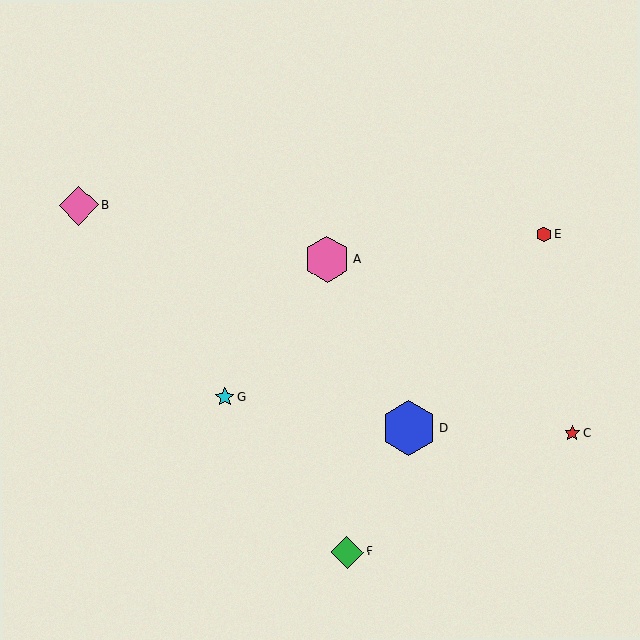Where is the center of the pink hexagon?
The center of the pink hexagon is at (327, 259).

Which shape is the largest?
The blue hexagon (labeled D) is the largest.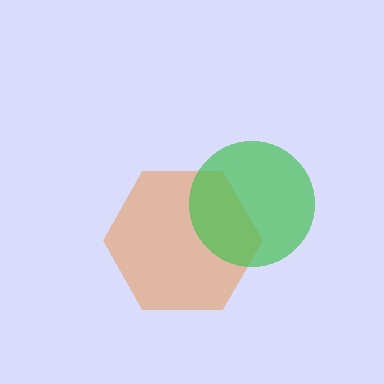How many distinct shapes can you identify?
There are 2 distinct shapes: an orange hexagon, a green circle.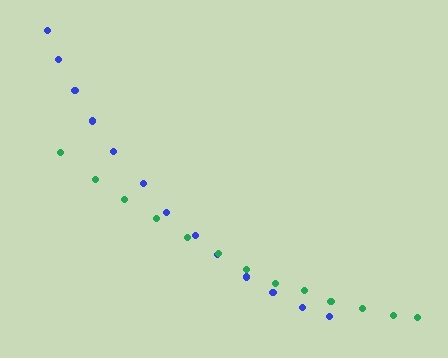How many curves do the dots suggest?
There are 2 distinct paths.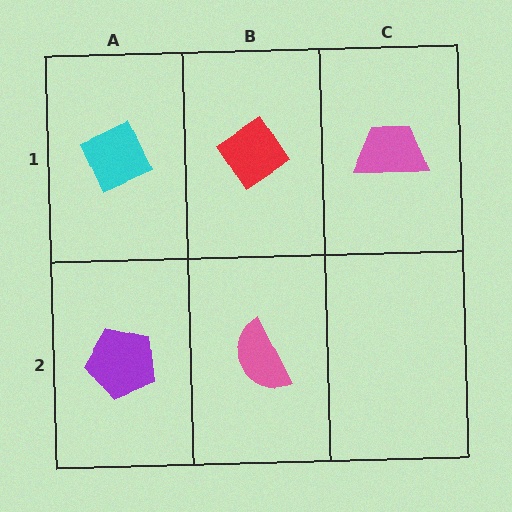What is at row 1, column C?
A pink trapezoid.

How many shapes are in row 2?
2 shapes.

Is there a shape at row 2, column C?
No, that cell is empty.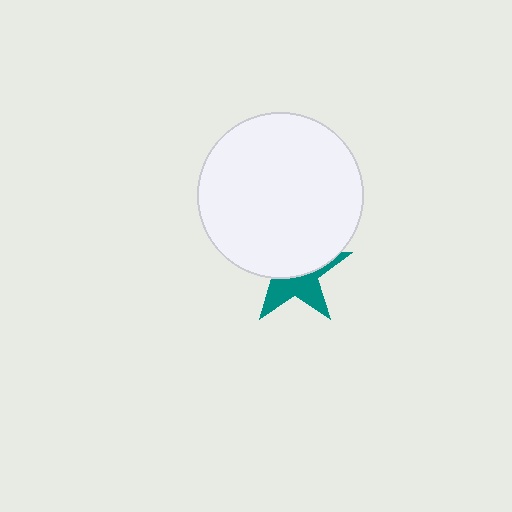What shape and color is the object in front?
The object in front is a white circle.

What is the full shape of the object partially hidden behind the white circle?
The partially hidden object is a teal star.